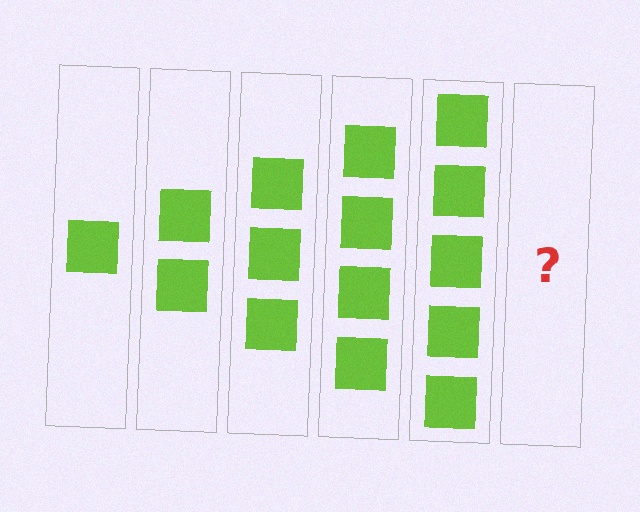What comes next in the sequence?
The next element should be 6 squares.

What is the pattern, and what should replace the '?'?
The pattern is that each step adds one more square. The '?' should be 6 squares.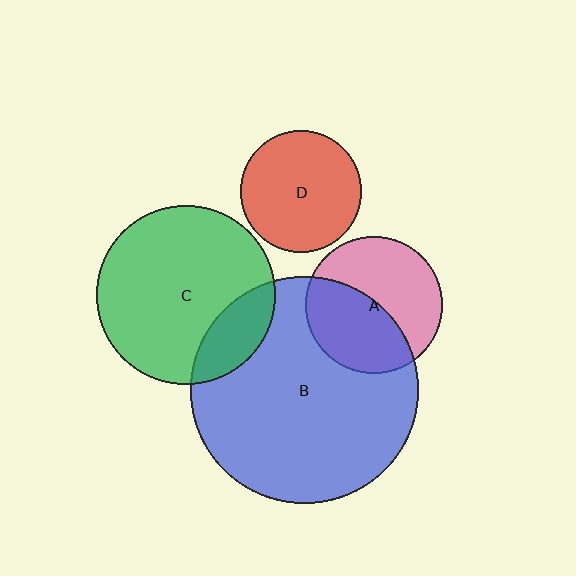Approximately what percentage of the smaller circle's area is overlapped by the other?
Approximately 45%.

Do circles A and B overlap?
Yes.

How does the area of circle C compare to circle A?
Approximately 1.7 times.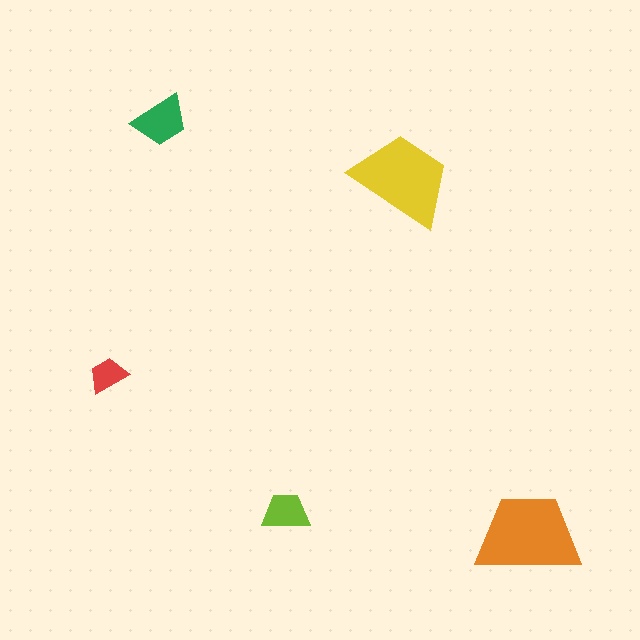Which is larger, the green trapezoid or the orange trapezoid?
The orange one.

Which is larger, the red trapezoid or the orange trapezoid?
The orange one.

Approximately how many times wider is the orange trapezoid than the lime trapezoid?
About 2 times wider.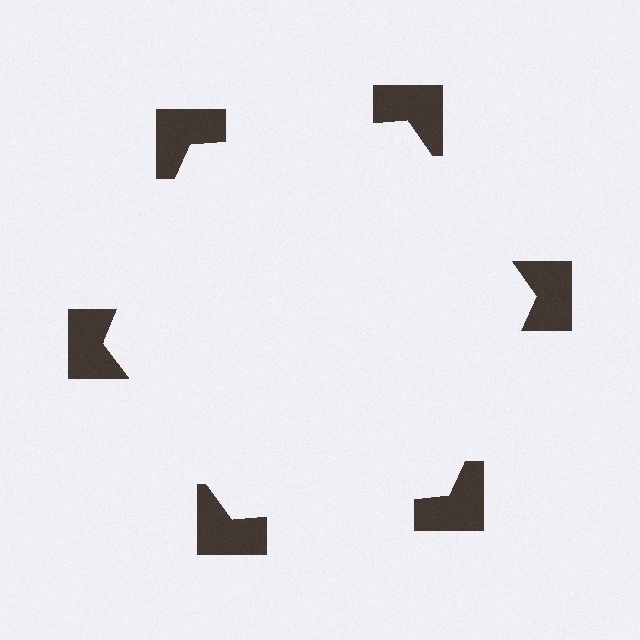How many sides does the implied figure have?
6 sides.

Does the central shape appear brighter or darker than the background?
It typically appears slightly brighter than the background, even though no actual brightness change is drawn.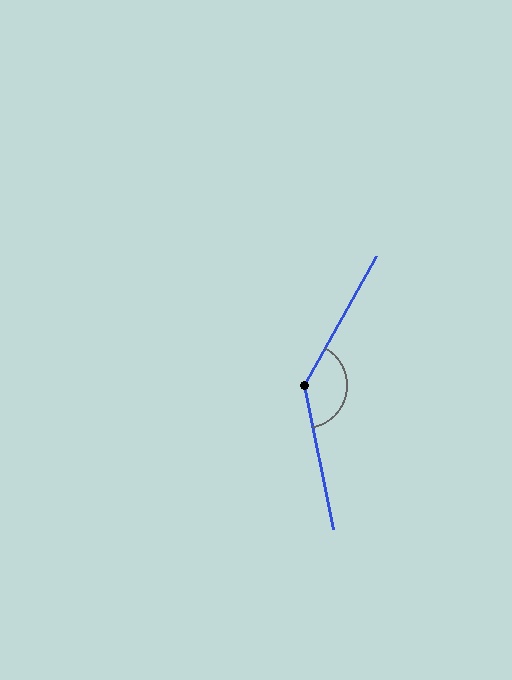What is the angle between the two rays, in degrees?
Approximately 140 degrees.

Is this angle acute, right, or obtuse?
It is obtuse.